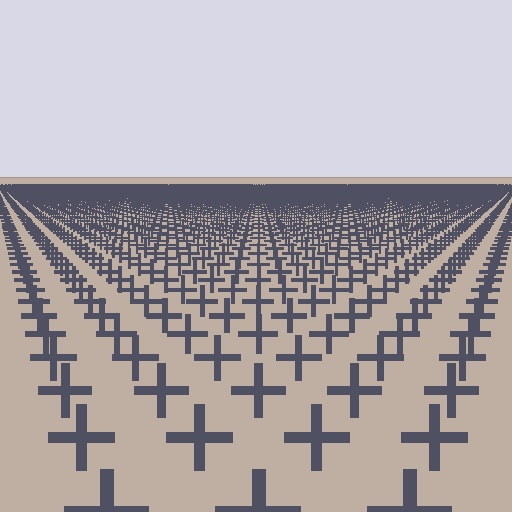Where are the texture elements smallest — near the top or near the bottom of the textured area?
Near the top.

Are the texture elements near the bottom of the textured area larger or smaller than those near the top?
Larger. Near the bottom, elements are closer to the viewer and appear at a bigger on-screen size.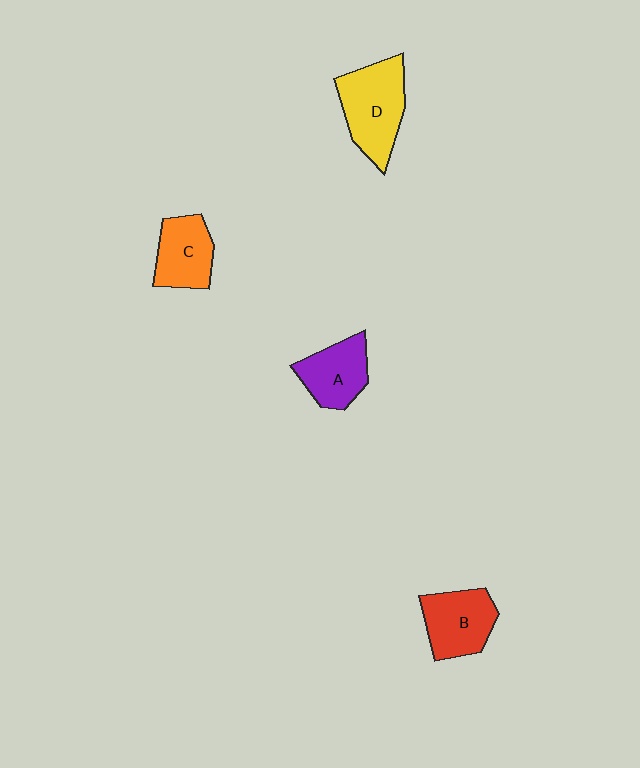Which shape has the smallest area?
Shape C (orange).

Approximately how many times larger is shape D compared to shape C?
Approximately 1.4 times.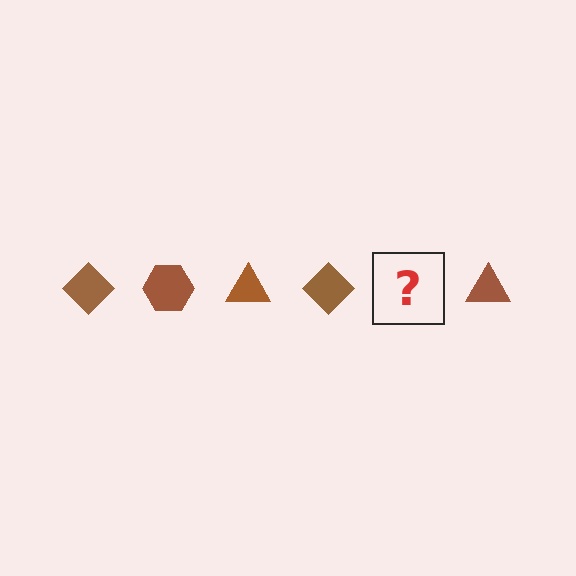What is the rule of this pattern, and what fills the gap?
The rule is that the pattern cycles through diamond, hexagon, triangle shapes in brown. The gap should be filled with a brown hexagon.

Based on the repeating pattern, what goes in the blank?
The blank should be a brown hexagon.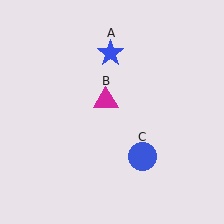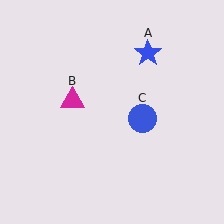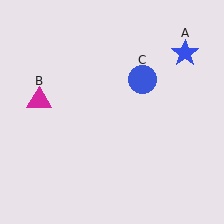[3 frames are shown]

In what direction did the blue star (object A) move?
The blue star (object A) moved right.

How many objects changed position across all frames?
3 objects changed position: blue star (object A), magenta triangle (object B), blue circle (object C).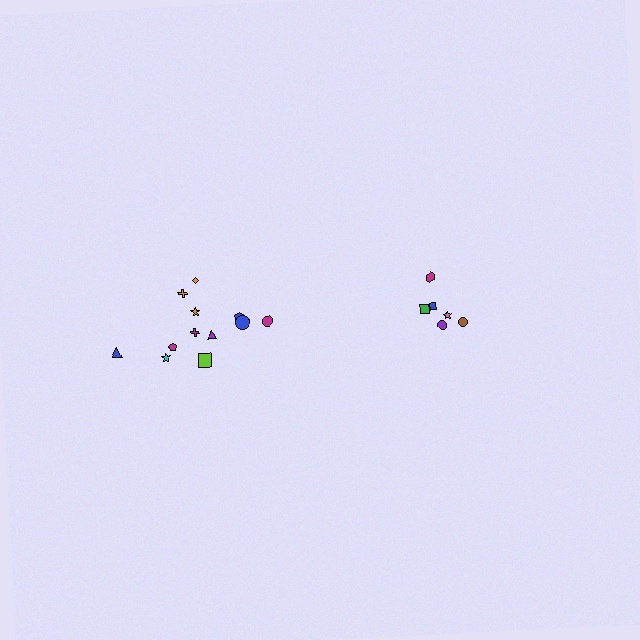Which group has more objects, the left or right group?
The left group.